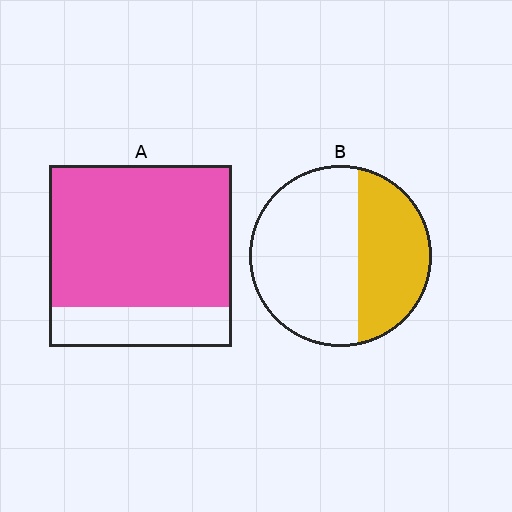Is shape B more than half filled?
No.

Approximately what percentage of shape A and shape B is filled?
A is approximately 80% and B is approximately 40%.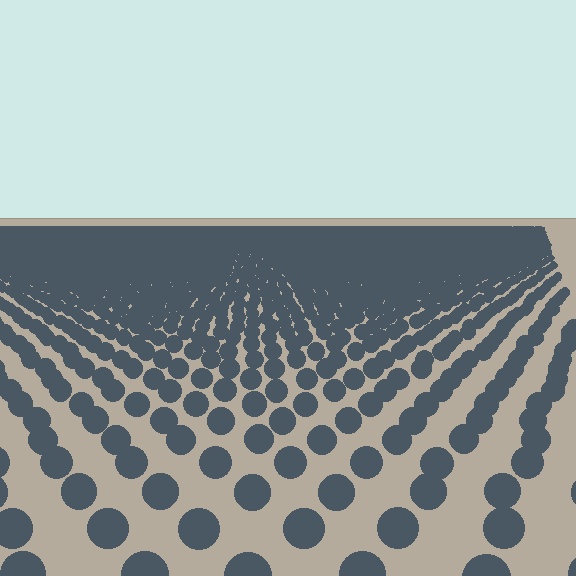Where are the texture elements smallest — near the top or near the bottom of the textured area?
Near the top.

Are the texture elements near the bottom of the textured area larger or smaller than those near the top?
Larger. Near the bottom, elements are closer to the viewer and appear at a bigger on-screen size.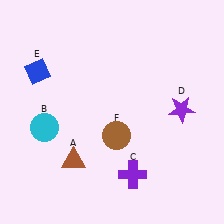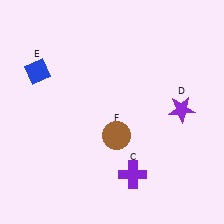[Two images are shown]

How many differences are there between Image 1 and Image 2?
There are 2 differences between the two images.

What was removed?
The brown triangle (A), the cyan circle (B) were removed in Image 2.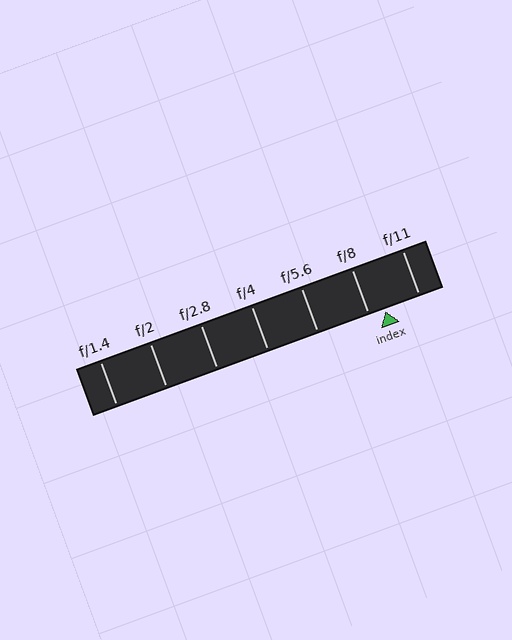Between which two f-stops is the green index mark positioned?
The index mark is between f/8 and f/11.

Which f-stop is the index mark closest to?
The index mark is closest to f/8.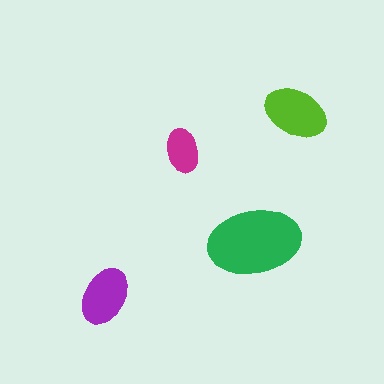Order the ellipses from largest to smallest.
the green one, the lime one, the purple one, the magenta one.